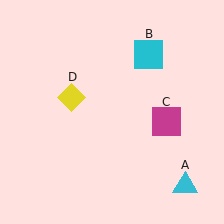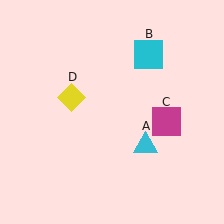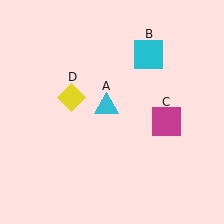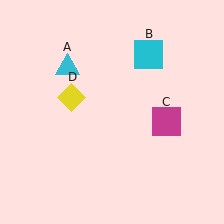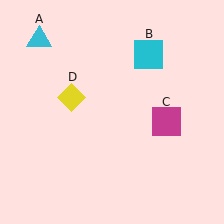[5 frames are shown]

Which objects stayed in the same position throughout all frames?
Cyan square (object B) and magenta square (object C) and yellow diamond (object D) remained stationary.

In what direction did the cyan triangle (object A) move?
The cyan triangle (object A) moved up and to the left.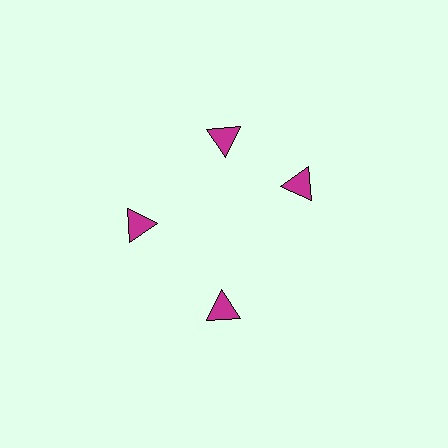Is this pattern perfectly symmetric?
No. The 4 magenta triangles are arranged in a ring, but one element near the 3 o'clock position is rotated out of alignment along the ring, breaking the 4-fold rotational symmetry.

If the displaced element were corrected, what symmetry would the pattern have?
It would have 4-fold rotational symmetry — the pattern would map onto itself every 90 degrees.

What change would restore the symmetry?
The symmetry would be restored by rotating it back into even spacing with its neighbors so that all 4 triangles sit at equal angles and equal distance from the center.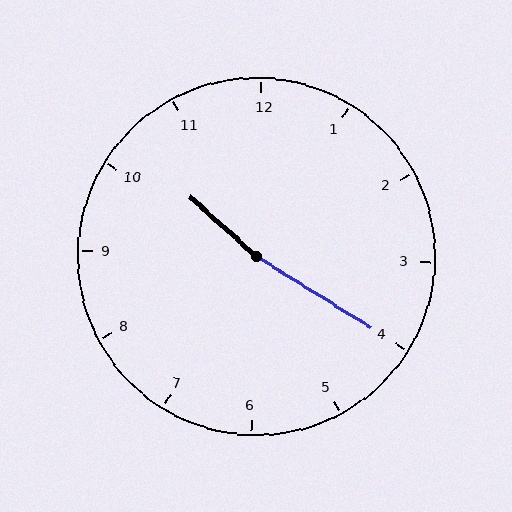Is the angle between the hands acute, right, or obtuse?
It is obtuse.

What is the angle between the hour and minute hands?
Approximately 170 degrees.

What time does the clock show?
10:20.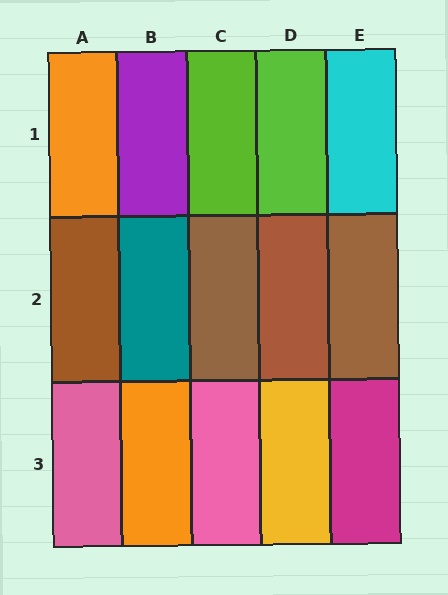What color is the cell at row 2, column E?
Brown.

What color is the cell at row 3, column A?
Pink.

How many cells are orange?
2 cells are orange.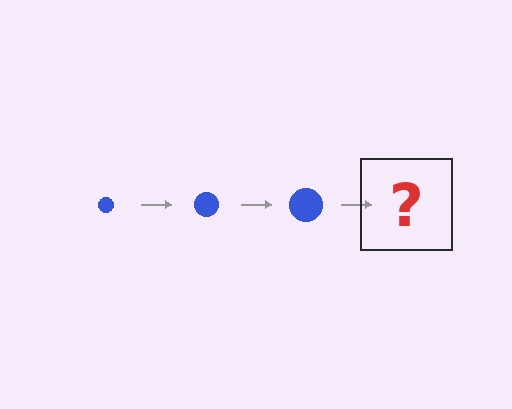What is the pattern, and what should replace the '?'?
The pattern is that the circle gets progressively larger each step. The '?' should be a blue circle, larger than the previous one.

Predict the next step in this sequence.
The next step is a blue circle, larger than the previous one.